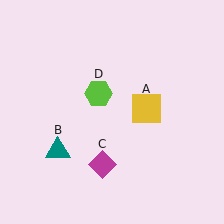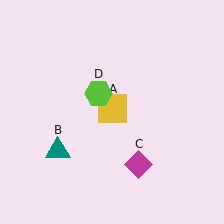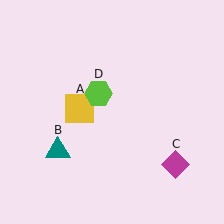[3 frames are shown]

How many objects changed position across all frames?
2 objects changed position: yellow square (object A), magenta diamond (object C).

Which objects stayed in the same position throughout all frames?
Teal triangle (object B) and lime hexagon (object D) remained stationary.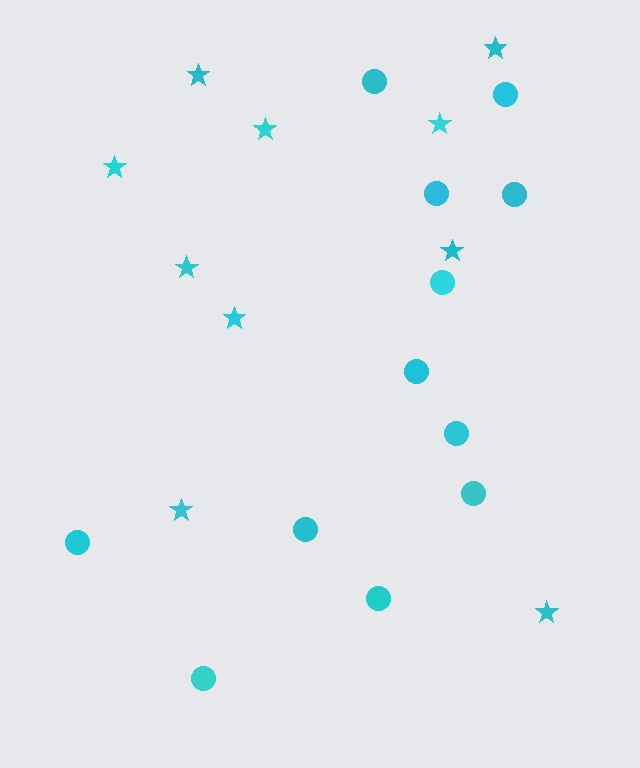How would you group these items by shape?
There are 2 groups: one group of stars (10) and one group of circles (12).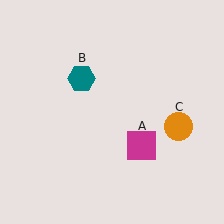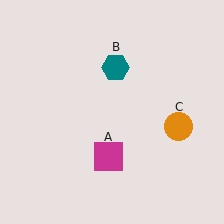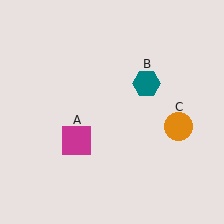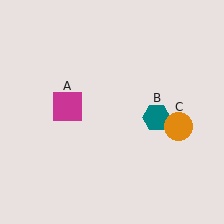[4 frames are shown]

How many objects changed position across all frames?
2 objects changed position: magenta square (object A), teal hexagon (object B).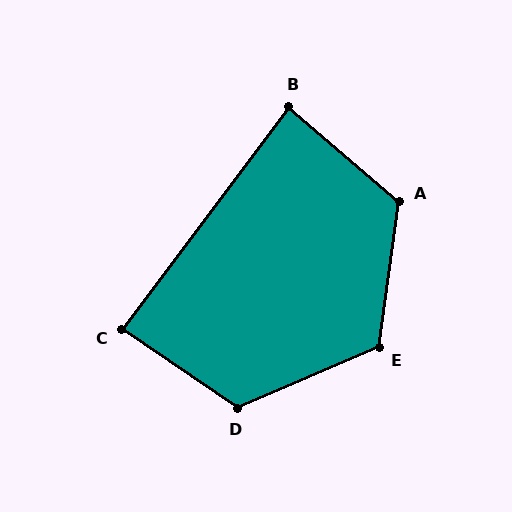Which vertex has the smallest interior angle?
B, at approximately 86 degrees.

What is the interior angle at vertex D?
Approximately 122 degrees (obtuse).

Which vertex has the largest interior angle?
A, at approximately 123 degrees.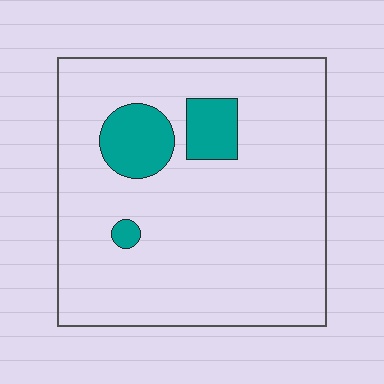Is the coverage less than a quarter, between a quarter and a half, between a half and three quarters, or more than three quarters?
Less than a quarter.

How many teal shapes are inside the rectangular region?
3.